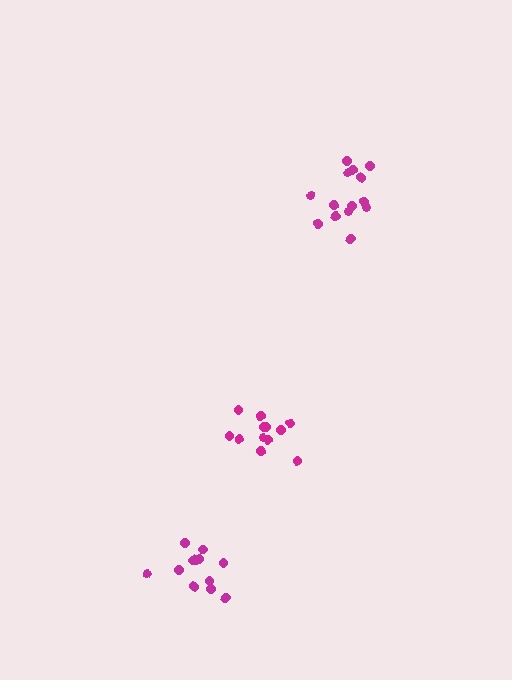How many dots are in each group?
Group 1: 12 dots, Group 2: 14 dots, Group 3: 12 dots (38 total).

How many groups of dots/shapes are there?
There are 3 groups.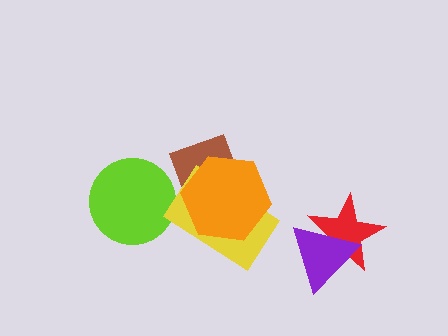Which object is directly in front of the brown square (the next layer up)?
The yellow rectangle is directly in front of the brown square.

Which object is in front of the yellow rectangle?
The orange hexagon is in front of the yellow rectangle.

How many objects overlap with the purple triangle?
1 object overlaps with the purple triangle.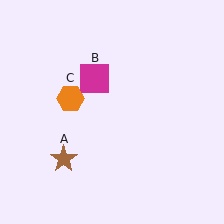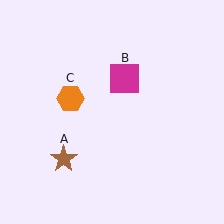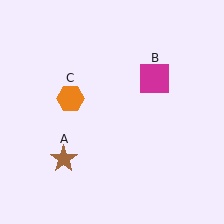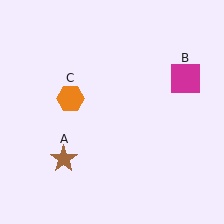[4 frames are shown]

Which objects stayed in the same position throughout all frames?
Brown star (object A) and orange hexagon (object C) remained stationary.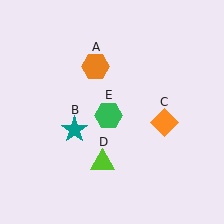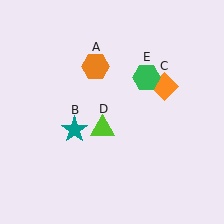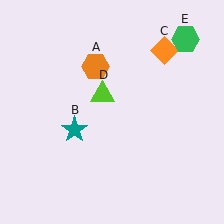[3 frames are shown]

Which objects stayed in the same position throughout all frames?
Orange hexagon (object A) and teal star (object B) remained stationary.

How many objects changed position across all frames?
3 objects changed position: orange diamond (object C), lime triangle (object D), green hexagon (object E).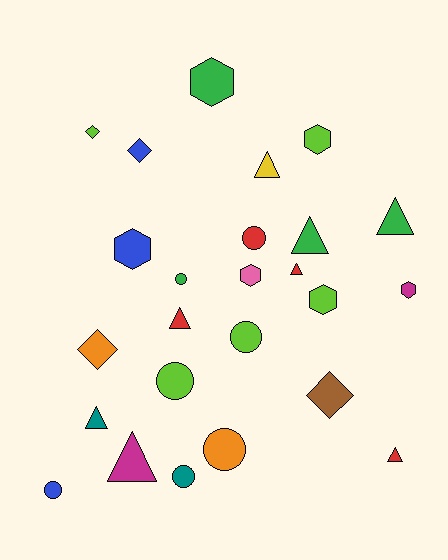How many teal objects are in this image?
There are 2 teal objects.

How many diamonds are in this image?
There are 4 diamonds.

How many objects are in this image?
There are 25 objects.